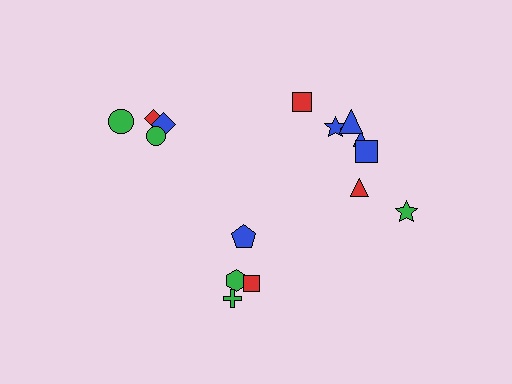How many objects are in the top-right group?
There are 7 objects.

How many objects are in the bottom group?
There are 4 objects.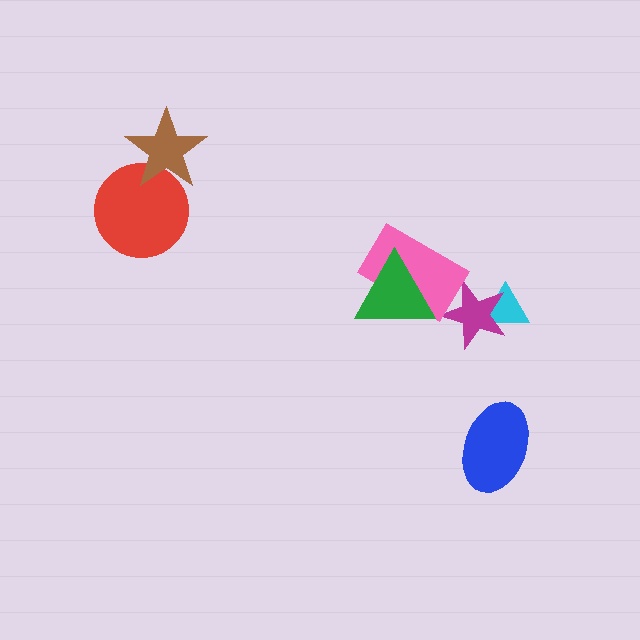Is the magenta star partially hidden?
Yes, it is partially covered by another shape.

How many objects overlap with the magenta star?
2 objects overlap with the magenta star.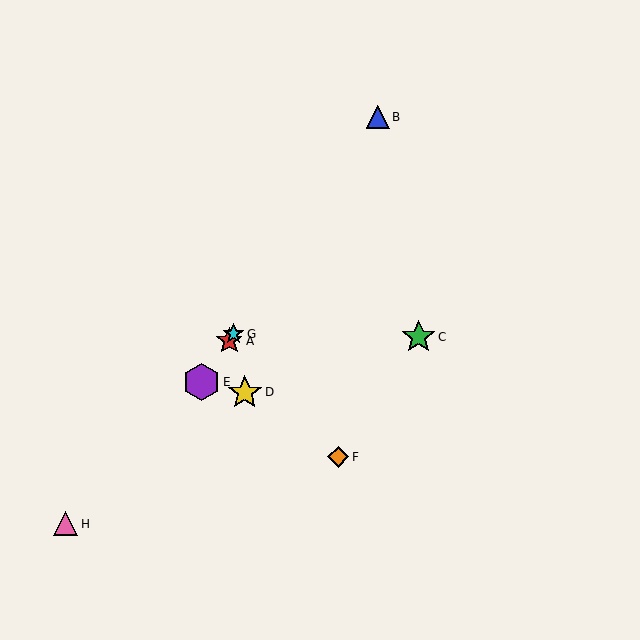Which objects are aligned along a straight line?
Objects A, B, E, G are aligned along a straight line.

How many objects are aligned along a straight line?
4 objects (A, B, E, G) are aligned along a straight line.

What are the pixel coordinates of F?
Object F is at (338, 457).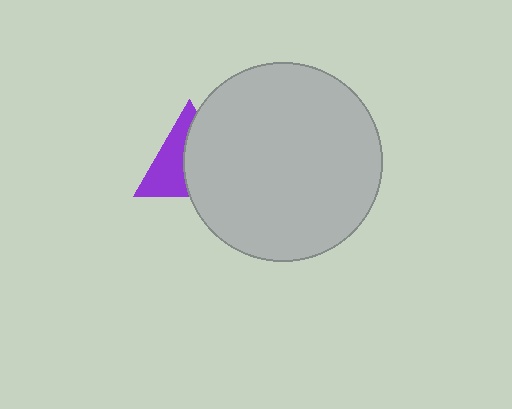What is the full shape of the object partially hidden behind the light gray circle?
The partially hidden object is a purple triangle.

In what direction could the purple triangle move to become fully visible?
The purple triangle could move left. That would shift it out from behind the light gray circle entirely.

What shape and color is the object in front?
The object in front is a light gray circle.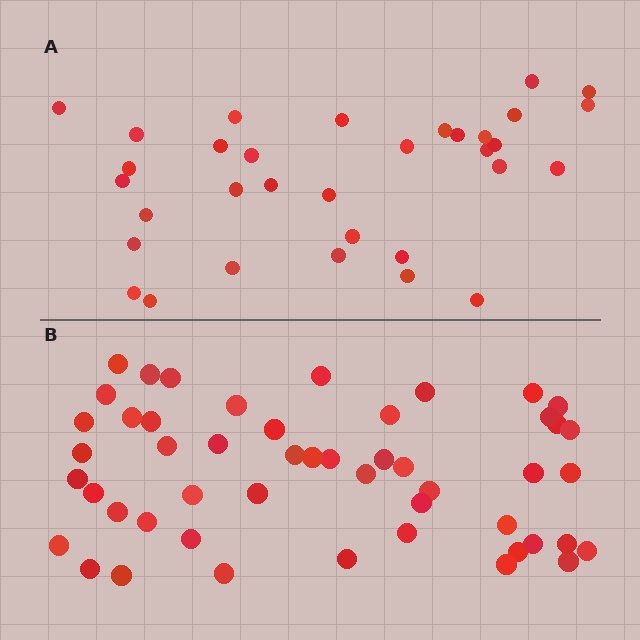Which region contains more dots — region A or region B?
Region B (the bottom region) has more dots.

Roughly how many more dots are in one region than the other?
Region B has approximately 15 more dots than region A.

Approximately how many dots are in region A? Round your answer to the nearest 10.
About 30 dots. (The exact count is 33, which rounds to 30.)